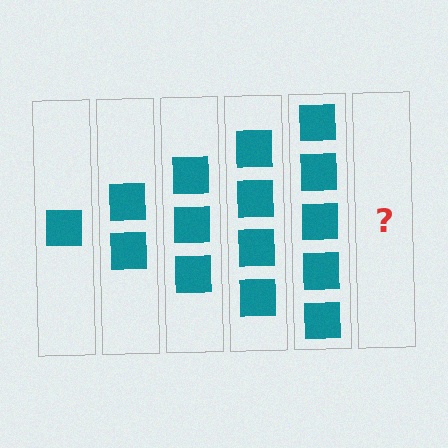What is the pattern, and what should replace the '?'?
The pattern is that each step adds one more square. The '?' should be 6 squares.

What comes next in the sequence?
The next element should be 6 squares.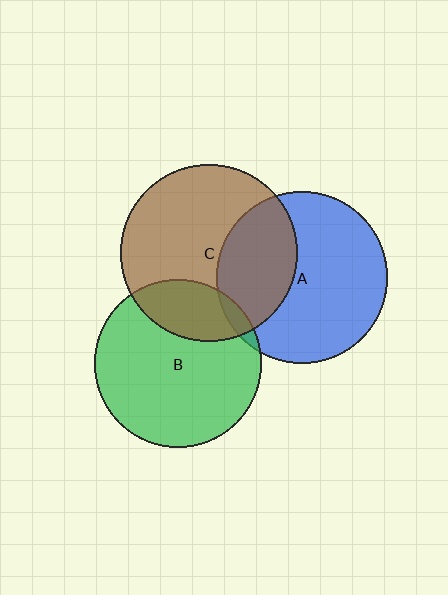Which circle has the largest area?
Circle C (brown).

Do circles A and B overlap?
Yes.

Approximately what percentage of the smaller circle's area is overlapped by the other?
Approximately 5%.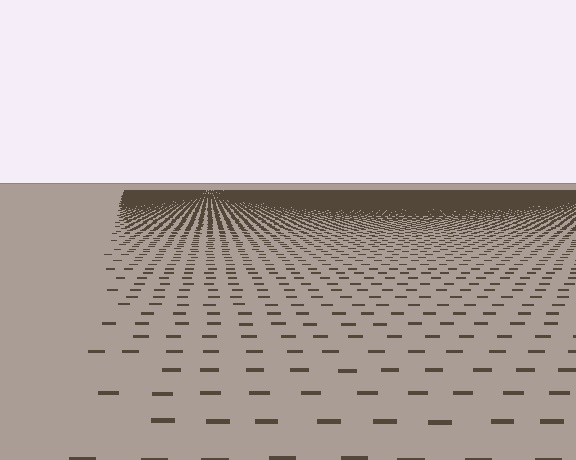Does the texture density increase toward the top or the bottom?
Density increases toward the top.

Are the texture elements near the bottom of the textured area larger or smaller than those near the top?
Larger. Near the bottom, elements are closer to the viewer and appear at a bigger on-screen size.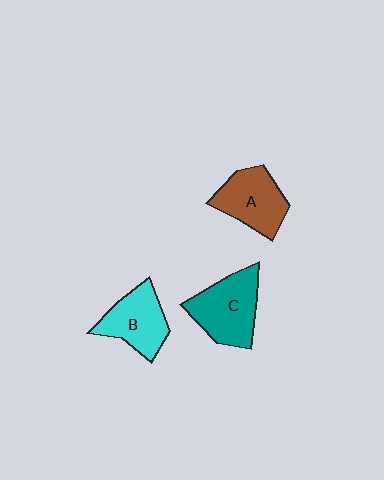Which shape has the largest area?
Shape C (teal).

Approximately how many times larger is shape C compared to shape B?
Approximately 1.2 times.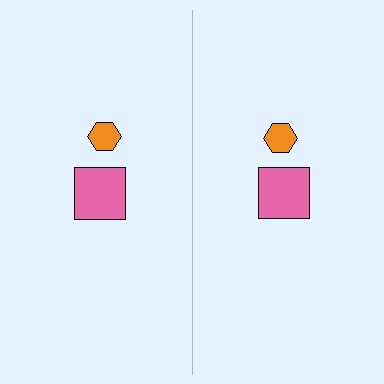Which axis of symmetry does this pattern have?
The pattern has a vertical axis of symmetry running through the center of the image.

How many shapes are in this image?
There are 4 shapes in this image.